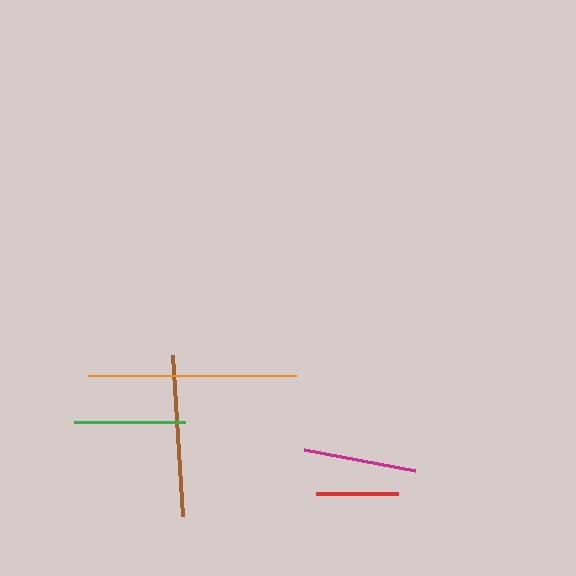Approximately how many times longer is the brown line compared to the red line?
The brown line is approximately 2.0 times the length of the red line.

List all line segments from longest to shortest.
From longest to shortest: orange, brown, magenta, green, red.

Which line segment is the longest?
The orange line is the longest at approximately 208 pixels.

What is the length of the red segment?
The red segment is approximately 82 pixels long.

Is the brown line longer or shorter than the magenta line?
The brown line is longer than the magenta line.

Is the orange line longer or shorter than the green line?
The orange line is longer than the green line.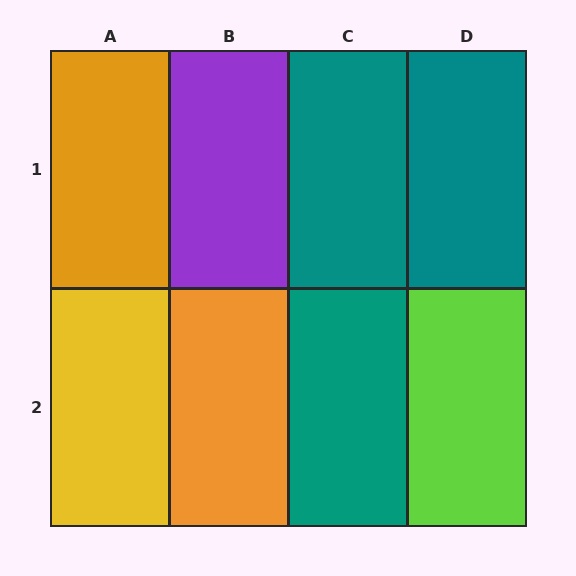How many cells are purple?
1 cell is purple.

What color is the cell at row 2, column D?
Lime.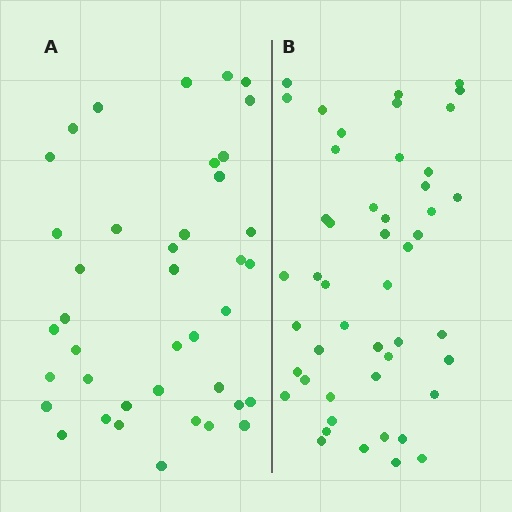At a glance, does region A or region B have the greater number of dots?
Region B (the right region) has more dots.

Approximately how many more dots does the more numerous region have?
Region B has roughly 8 or so more dots than region A.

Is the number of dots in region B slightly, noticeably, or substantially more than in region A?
Region B has only slightly more — the two regions are fairly close. The ratio is roughly 1.2 to 1.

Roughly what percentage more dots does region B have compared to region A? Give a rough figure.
About 20% more.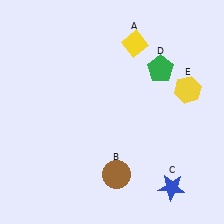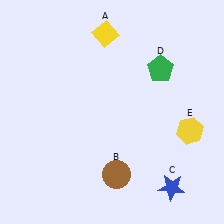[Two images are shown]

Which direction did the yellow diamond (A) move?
The yellow diamond (A) moved left.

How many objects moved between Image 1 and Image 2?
2 objects moved between the two images.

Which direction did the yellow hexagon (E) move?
The yellow hexagon (E) moved down.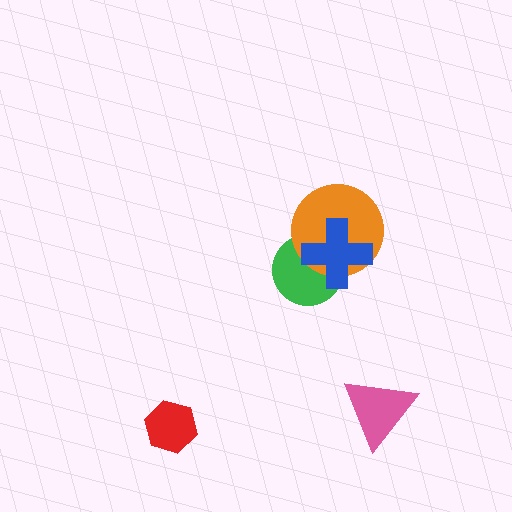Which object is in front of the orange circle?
The blue cross is in front of the orange circle.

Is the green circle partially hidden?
Yes, it is partially covered by another shape.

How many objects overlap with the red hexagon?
0 objects overlap with the red hexagon.